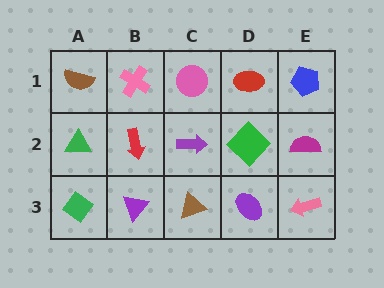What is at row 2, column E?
A magenta semicircle.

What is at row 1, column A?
A brown semicircle.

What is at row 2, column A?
A green triangle.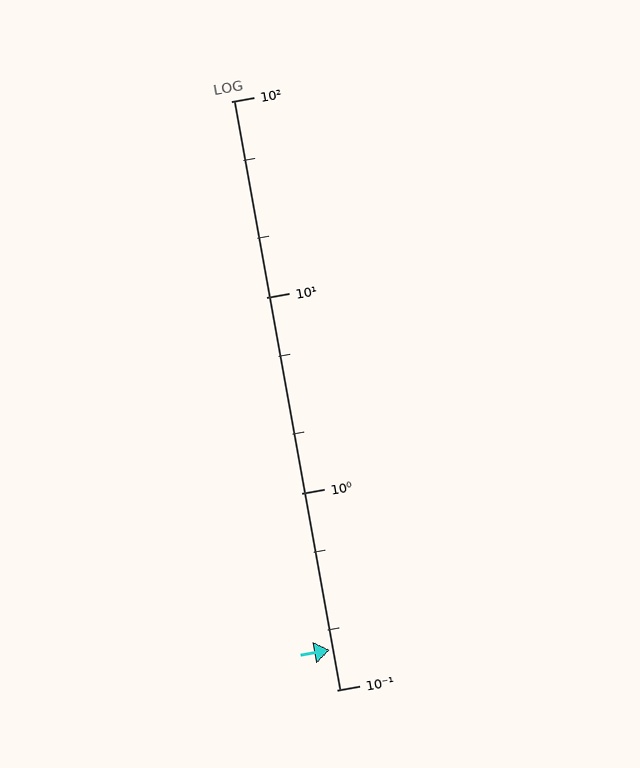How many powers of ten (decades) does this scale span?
The scale spans 3 decades, from 0.1 to 100.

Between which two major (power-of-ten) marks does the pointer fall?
The pointer is between 0.1 and 1.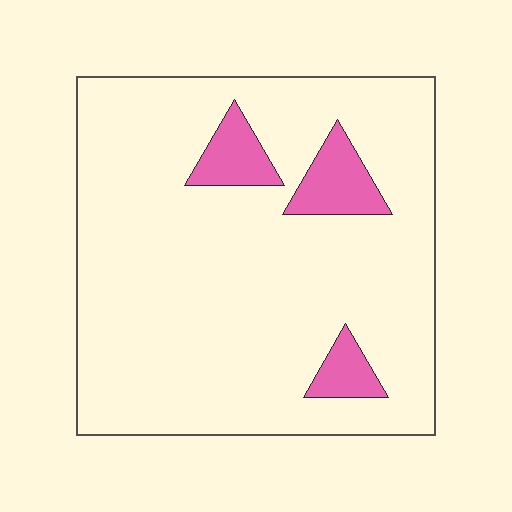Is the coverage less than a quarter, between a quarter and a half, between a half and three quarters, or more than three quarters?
Less than a quarter.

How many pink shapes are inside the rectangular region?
3.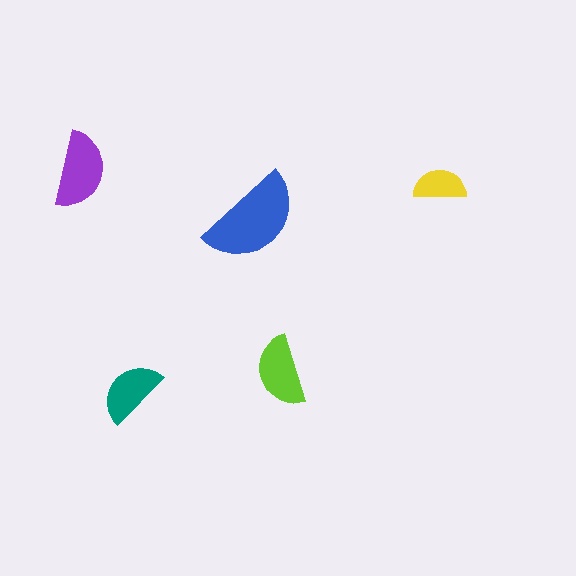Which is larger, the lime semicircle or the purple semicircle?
The purple one.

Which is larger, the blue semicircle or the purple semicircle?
The blue one.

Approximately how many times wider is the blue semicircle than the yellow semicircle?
About 2 times wider.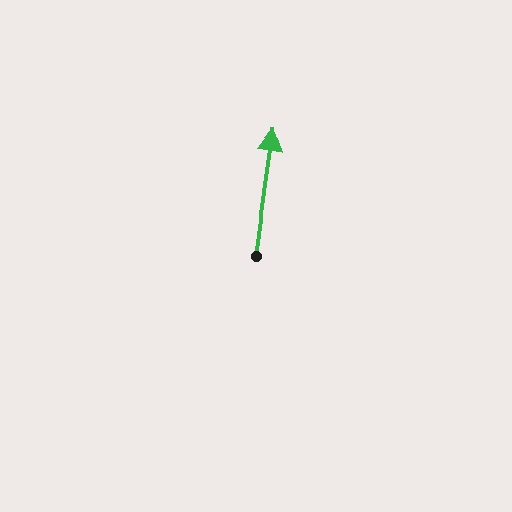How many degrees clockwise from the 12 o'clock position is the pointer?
Approximately 8 degrees.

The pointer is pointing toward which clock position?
Roughly 12 o'clock.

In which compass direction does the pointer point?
North.